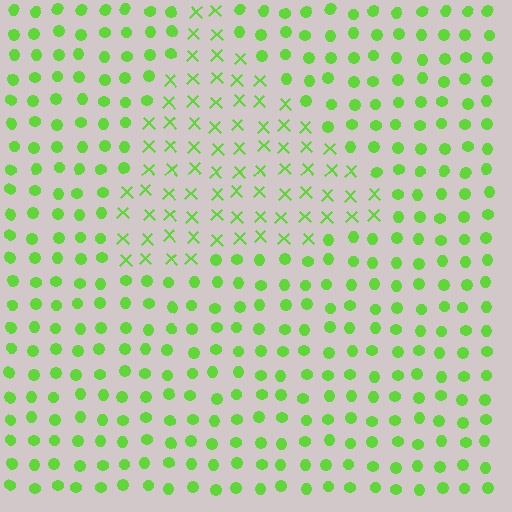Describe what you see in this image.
The image is filled with small lime elements arranged in a uniform grid. A triangle-shaped region contains X marks, while the surrounding area contains circles. The boundary is defined purely by the change in element shape.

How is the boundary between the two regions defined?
The boundary is defined by a change in element shape: X marks inside vs. circles outside. All elements share the same color and spacing.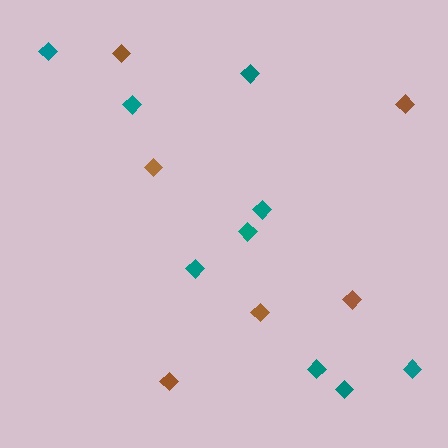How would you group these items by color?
There are 2 groups: one group of brown diamonds (6) and one group of teal diamonds (9).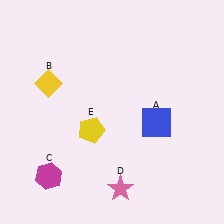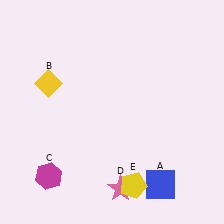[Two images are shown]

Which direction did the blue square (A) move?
The blue square (A) moved down.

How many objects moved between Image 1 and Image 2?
2 objects moved between the two images.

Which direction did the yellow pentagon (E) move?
The yellow pentagon (E) moved down.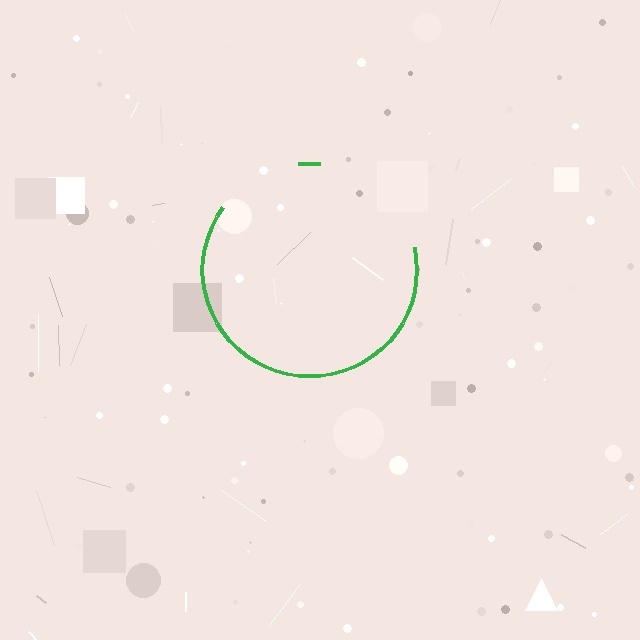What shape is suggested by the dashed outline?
The dashed outline suggests a circle.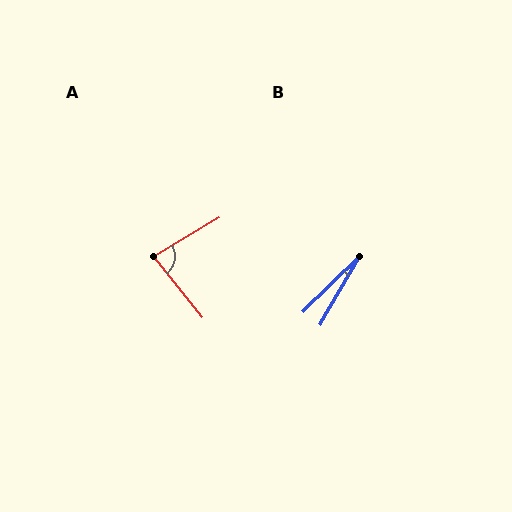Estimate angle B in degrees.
Approximately 15 degrees.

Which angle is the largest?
A, at approximately 82 degrees.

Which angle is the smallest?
B, at approximately 15 degrees.